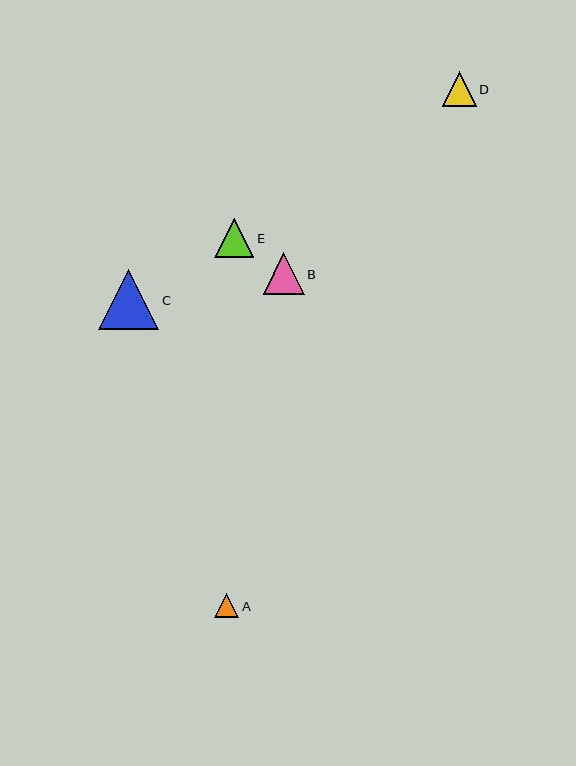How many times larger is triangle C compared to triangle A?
Triangle C is approximately 2.5 times the size of triangle A.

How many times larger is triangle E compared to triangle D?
Triangle E is approximately 1.1 times the size of triangle D.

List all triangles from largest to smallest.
From largest to smallest: C, B, E, D, A.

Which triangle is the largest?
Triangle C is the largest with a size of approximately 60 pixels.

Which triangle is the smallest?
Triangle A is the smallest with a size of approximately 24 pixels.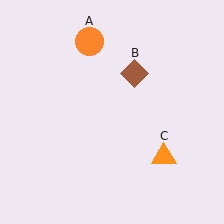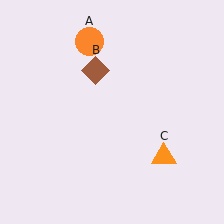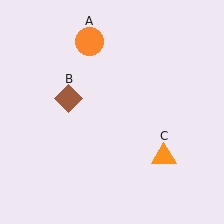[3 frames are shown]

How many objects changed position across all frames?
1 object changed position: brown diamond (object B).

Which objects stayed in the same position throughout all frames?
Orange circle (object A) and orange triangle (object C) remained stationary.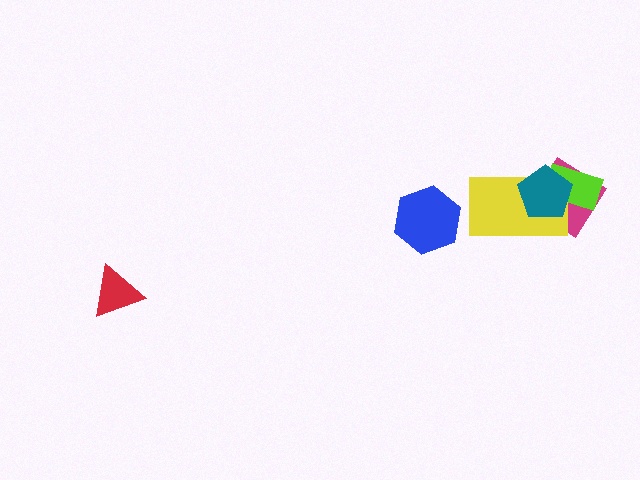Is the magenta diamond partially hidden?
Yes, it is partially covered by another shape.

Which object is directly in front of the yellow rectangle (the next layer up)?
The lime rectangle is directly in front of the yellow rectangle.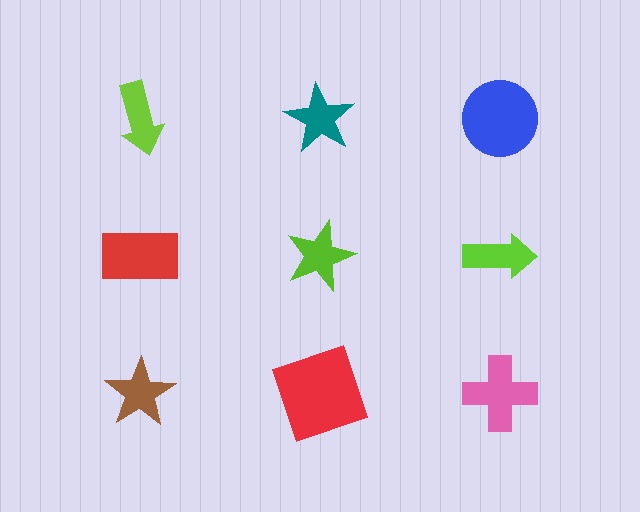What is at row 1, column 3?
A blue circle.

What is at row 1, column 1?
A lime arrow.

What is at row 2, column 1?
A red rectangle.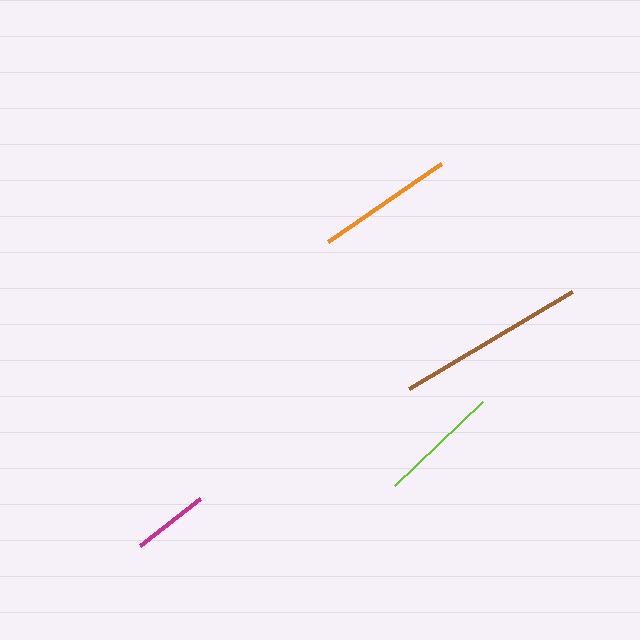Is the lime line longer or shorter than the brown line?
The brown line is longer than the lime line.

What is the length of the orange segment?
The orange segment is approximately 138 pixels long.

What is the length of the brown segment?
The brown segment is approximately 189 pixels long.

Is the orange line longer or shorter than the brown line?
The brown line is longer than the orange line.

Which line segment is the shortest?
The magenta line is the shortest at approximately 76 pixels.